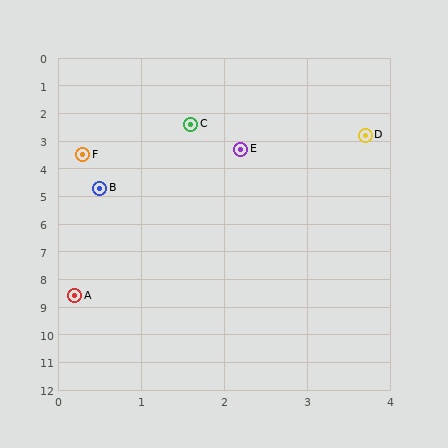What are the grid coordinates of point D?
Point D is at approximately (3.7, 2.8).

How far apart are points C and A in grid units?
Points C and A are about 6.4 grid units apart.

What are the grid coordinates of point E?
Point E is at approximately (2.2, 3.3).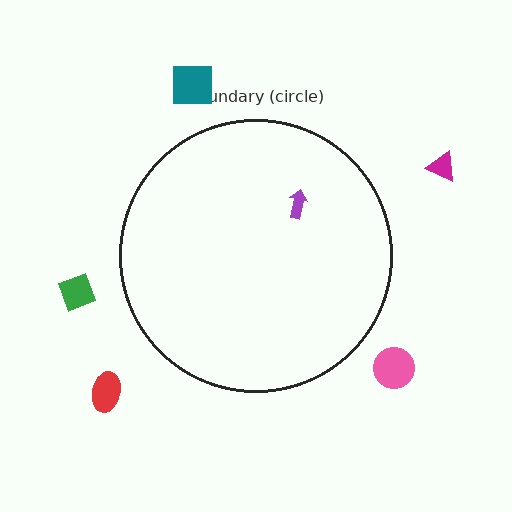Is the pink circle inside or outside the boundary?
Outside.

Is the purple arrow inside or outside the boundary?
Inside.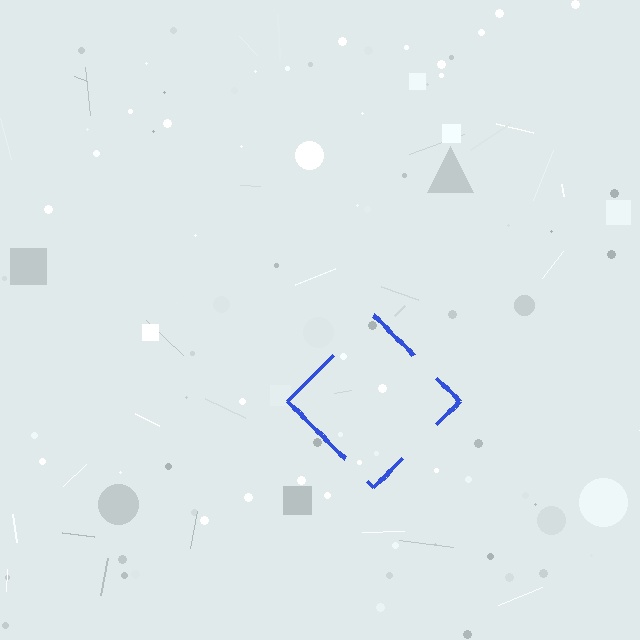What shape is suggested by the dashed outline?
The dashed outline suggests a diamond.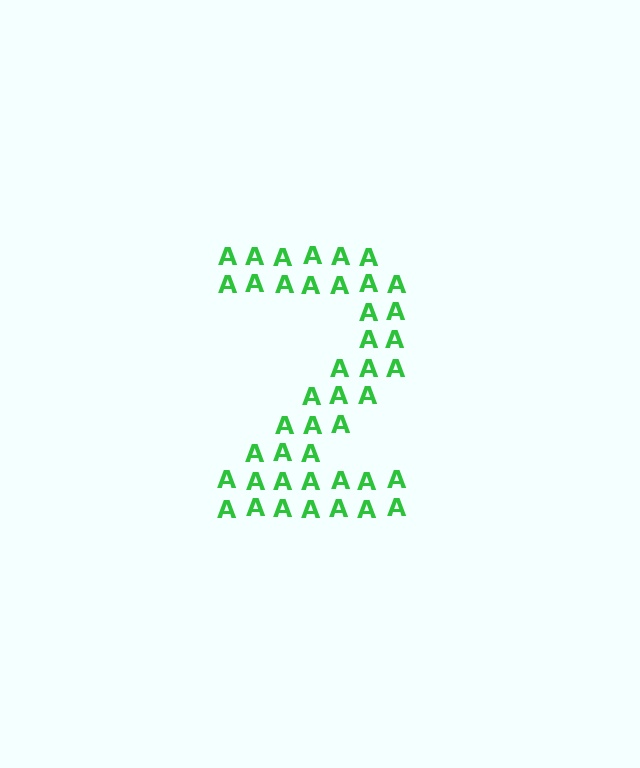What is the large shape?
The large shape is the digit 2.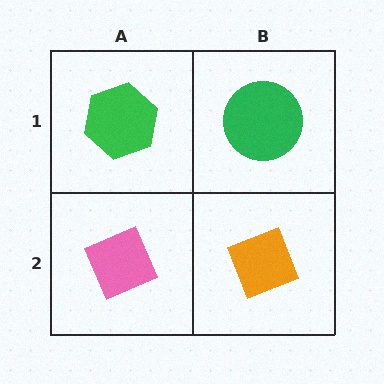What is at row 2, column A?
A pink diamond.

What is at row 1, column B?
A green circle.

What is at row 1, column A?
A green hexagon.